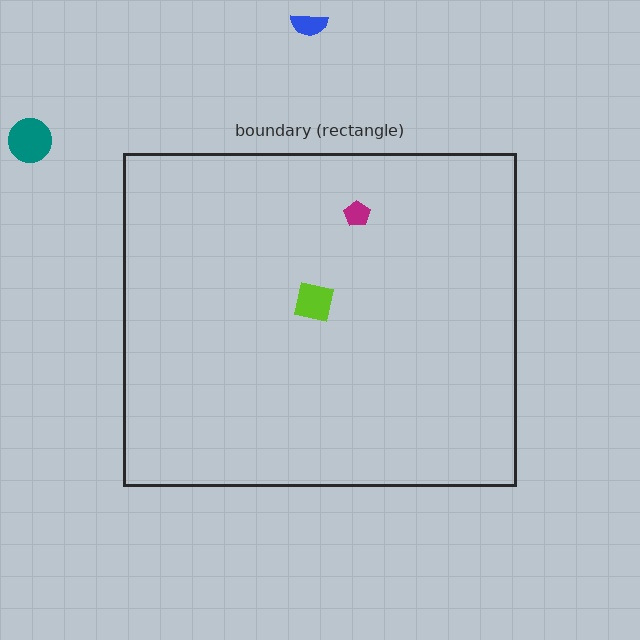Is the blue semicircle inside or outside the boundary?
Outside.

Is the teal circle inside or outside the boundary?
Outside.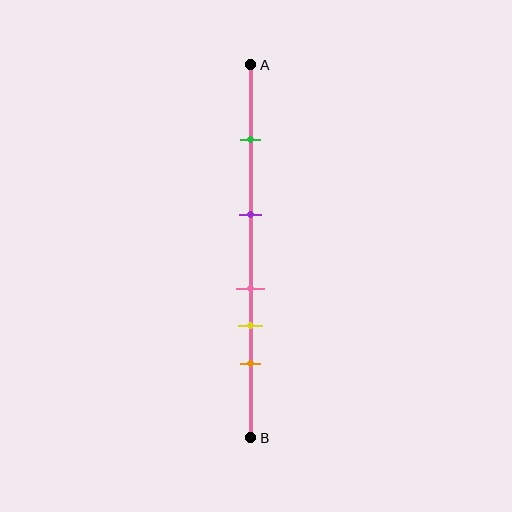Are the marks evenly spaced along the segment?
No, the marks are not evenly spaced.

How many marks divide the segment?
There are 5 marks dividing the segment.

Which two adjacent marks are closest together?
The pink and yellow marks are the closest adjacent pair.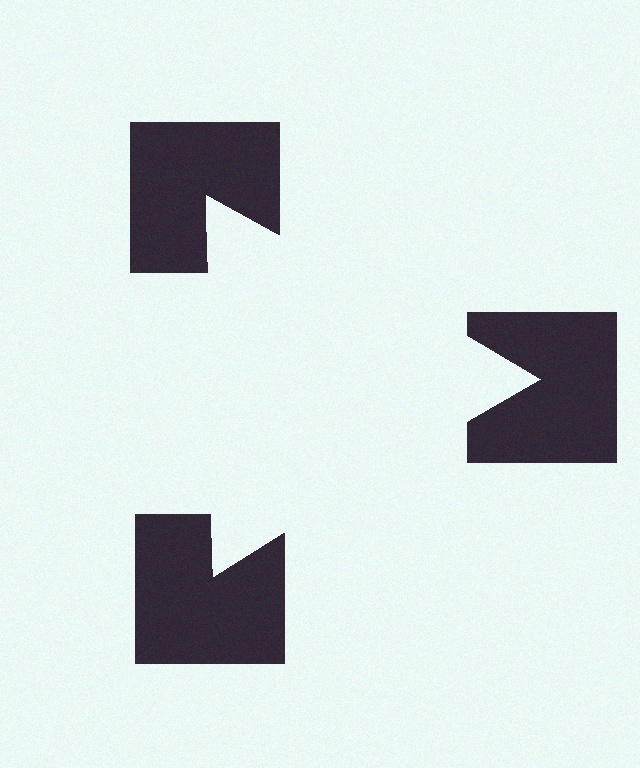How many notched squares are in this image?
There are 3 — one at each vertex of the illusory triangle.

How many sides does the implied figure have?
3 sides.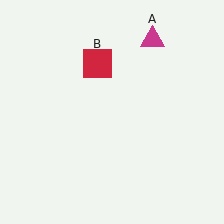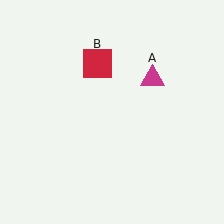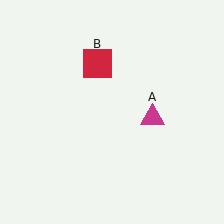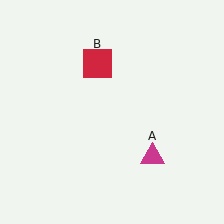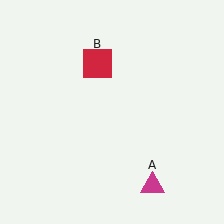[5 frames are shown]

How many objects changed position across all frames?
1 object changed position: magenta triangle (object A).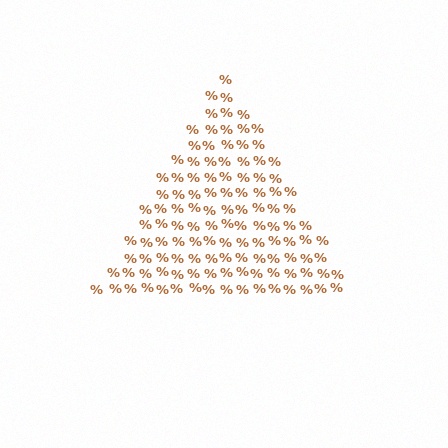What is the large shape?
The large shape is a triangle.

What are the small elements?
The small elements are percent signs.